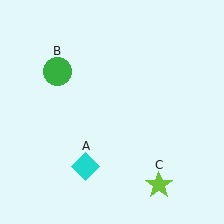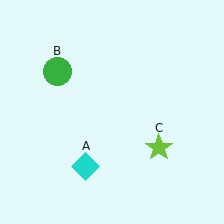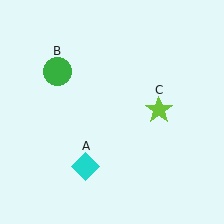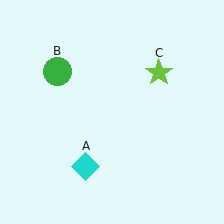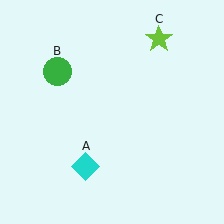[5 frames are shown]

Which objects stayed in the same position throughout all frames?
Cyan diamond (object A) and green circle (object B) remained stationary.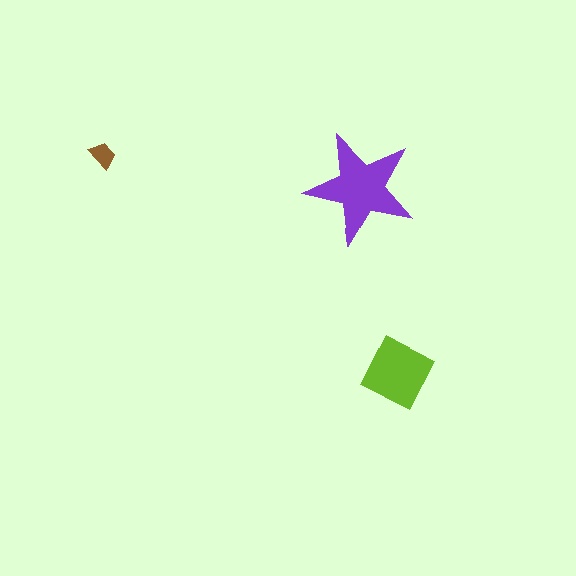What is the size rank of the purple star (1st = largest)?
1st.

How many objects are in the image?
There are 3 objects in the image.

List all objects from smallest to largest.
The brown trapezoid, the lime diamond, the purple star.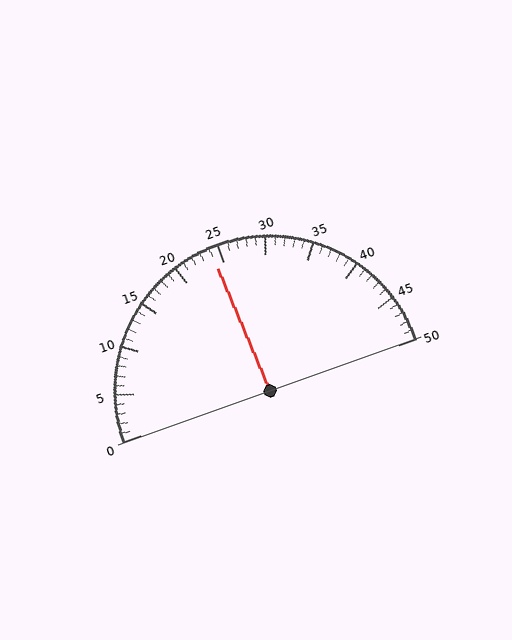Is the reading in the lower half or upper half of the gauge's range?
The reading is in the lower half of the range (0 to 50).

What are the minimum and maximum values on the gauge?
The gauge ranges from 0 to 50.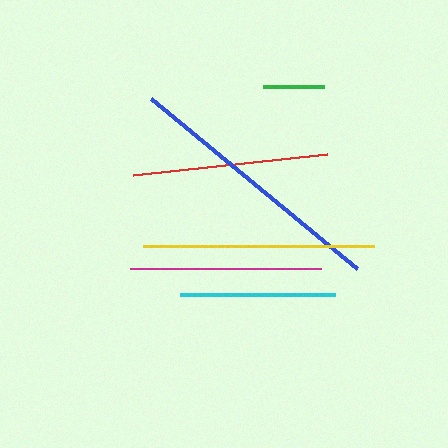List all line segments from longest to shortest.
From longest to shortest: blue, yellow, red, magenta, cyan, green.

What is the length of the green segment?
The green segment is approximately 61 pixels long.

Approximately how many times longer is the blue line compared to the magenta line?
The blue line is approximately 1.4 times the length of the magenta line.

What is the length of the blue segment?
The blue segment is approximately 267 pixels long.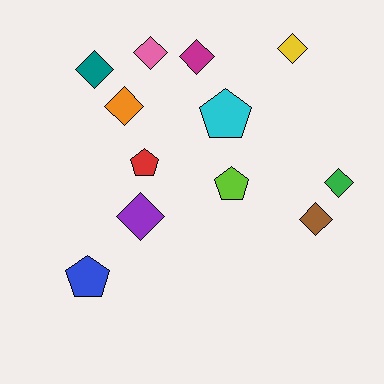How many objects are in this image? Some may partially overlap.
There are 12 objects.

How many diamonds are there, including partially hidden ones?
There are 8 diamonds.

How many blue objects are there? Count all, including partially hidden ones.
There is 1 blue object.